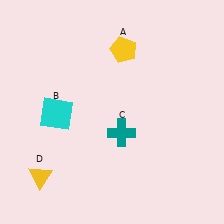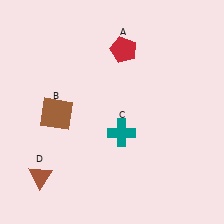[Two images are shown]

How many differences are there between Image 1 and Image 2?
There are 3 differences between the two images.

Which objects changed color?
A changed from yellow to red. B changed from cyan to brown. D changed from yellow to brown.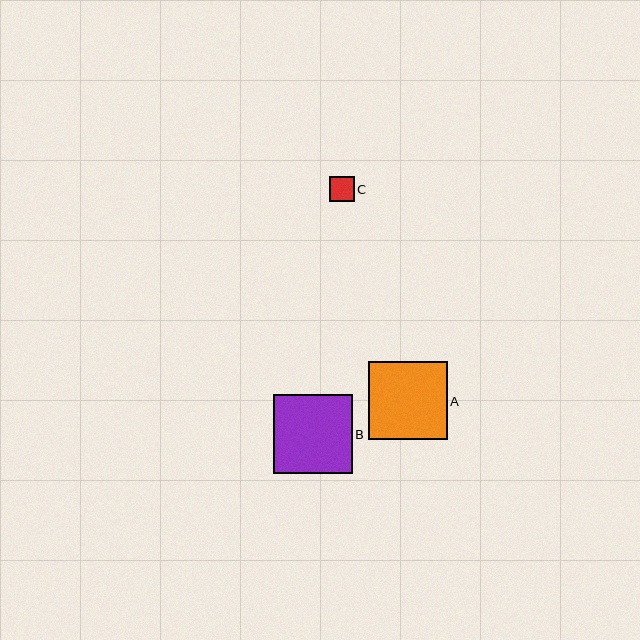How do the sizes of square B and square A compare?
Square B and square A are approximately the same size.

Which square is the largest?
Square B is the largest with a size of approximately 79 pixels.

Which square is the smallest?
Square C is the smallest with a size of approximately 25 pixels.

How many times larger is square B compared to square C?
Square B is approximately 3.1 times the size of square C.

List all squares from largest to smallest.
From largest to smallest: B, A, C.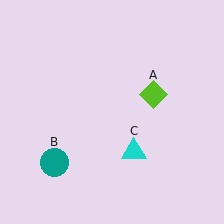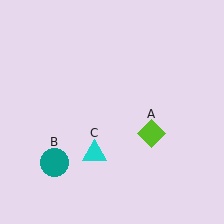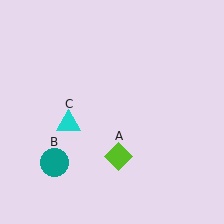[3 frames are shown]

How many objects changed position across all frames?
2 objects changed position: lime diamond (object A), cyan triangle (object C).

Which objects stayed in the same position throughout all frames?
Teal circle (object B) remained stationary.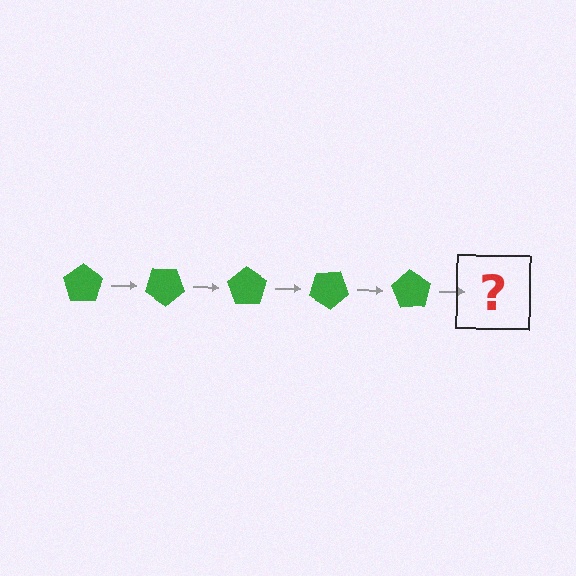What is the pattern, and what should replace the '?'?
The pattern is that the pentagon rotates 35 degrees each step. The '?' should be a green pentagon rotated 175 degrees.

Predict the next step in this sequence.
The next step is a green pentagon rotated 175 degrees.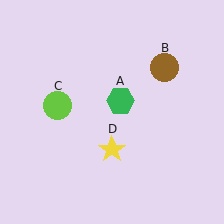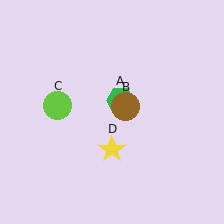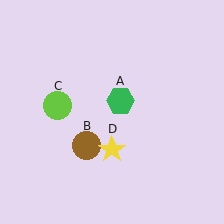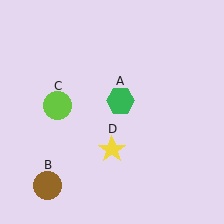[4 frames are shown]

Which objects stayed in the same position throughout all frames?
Green hexagon (object A) and lime circle (object C) and yellow star (object D) remained stationary.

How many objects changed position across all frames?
1 object changed position: brown circle (object B).